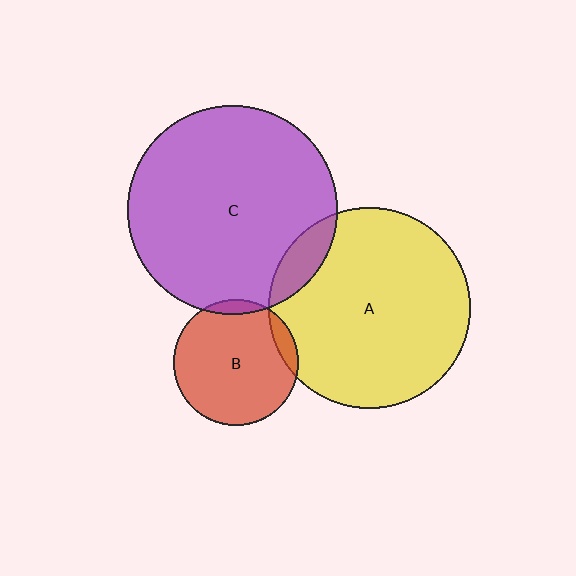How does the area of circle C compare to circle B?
Approximately 2.8 times.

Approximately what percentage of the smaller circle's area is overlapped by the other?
Approximately 5%.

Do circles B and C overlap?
Yes.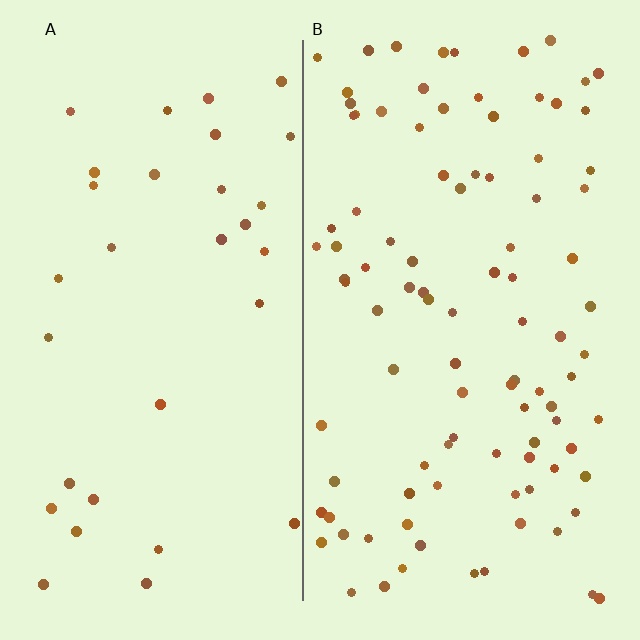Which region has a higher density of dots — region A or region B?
B (the right).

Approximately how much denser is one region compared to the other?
Approximately 3.1× — region B over region A.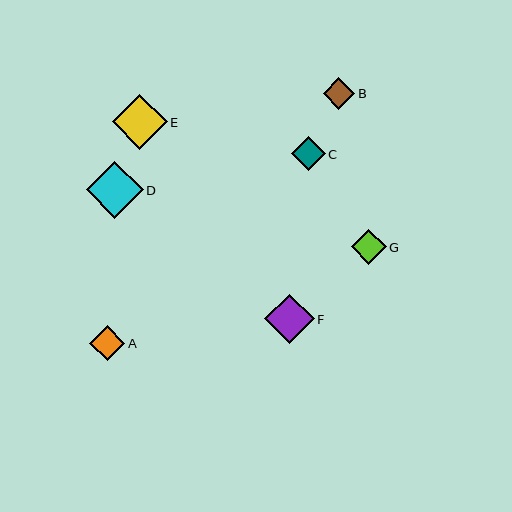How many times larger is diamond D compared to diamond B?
Diamond D is approximately 1.8 times the size of diamond B.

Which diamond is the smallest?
Diamond B is the smallest with a size of approximately 32 pixels.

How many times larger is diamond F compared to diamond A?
Diamond F is approximately 1.4 times the size of diamond A.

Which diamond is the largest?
Diamond D is the largest with a size of approximately 57 pixels.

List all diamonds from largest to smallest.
From largest to smallest: D, E, F, A, G, C, B.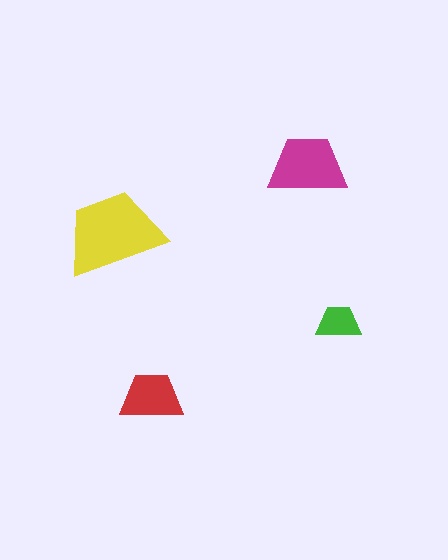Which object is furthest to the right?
The green trapezoid is rightmost.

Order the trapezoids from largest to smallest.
the yellow one, the magenta one, the red one, the green one.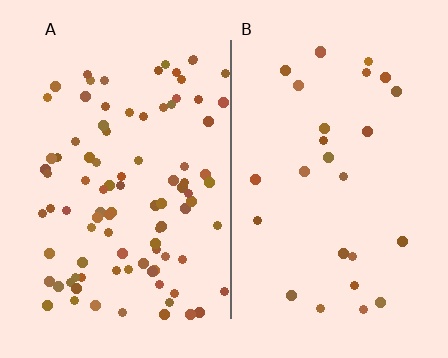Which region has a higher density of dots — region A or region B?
A (the left).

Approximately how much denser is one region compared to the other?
Approximately 3.4× — region A over region B.